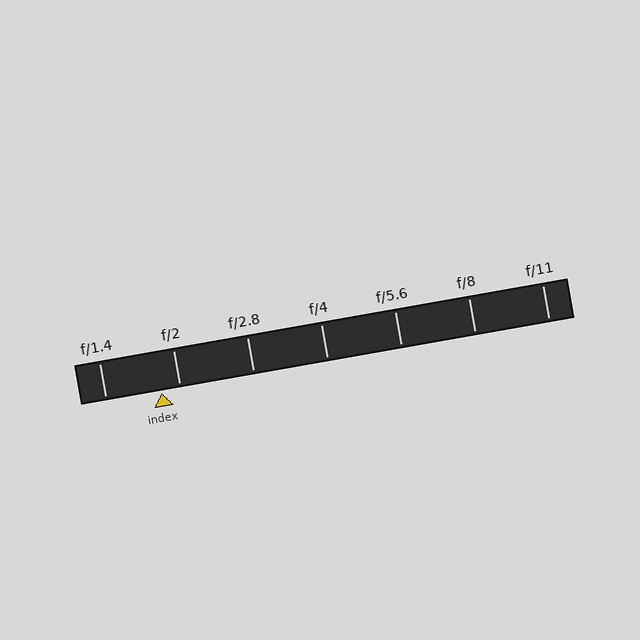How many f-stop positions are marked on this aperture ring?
There are 7 f-stop positions marked.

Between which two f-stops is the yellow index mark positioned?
The index mark is between f/1.4 and f/2.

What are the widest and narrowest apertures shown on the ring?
The widest aperture shown is f/1.4 and the narrowest is f/11.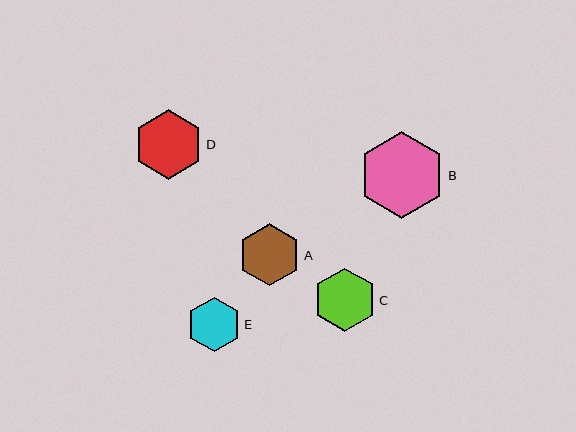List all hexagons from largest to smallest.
From largest to smallest: B, D, C, A, E.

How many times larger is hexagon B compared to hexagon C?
Hexagon B is approximately 1.4 times the size of hexagon C.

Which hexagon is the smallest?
Hexagon E is the smallest with a size of approximately 55 pixels.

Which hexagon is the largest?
Hexagon B is the largest with a size of approximately 86 pixels.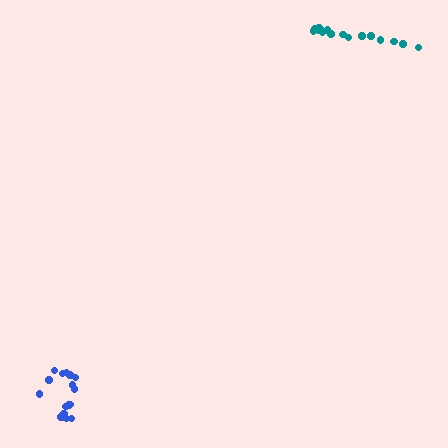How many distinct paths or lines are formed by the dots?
There are 2 distinct paths.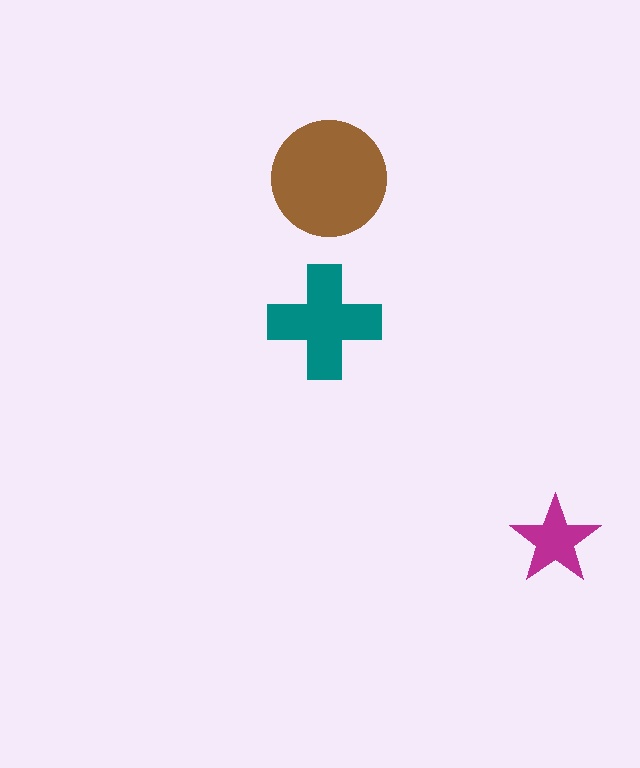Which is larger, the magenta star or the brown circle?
The brown circle.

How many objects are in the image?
There are 3 objects in the image.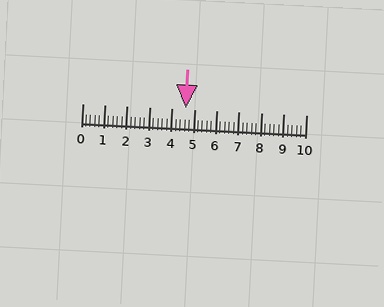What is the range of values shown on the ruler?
The ruler shows values from 0 to 10.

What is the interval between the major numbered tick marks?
The major tick marks are spaced 1 units apart.